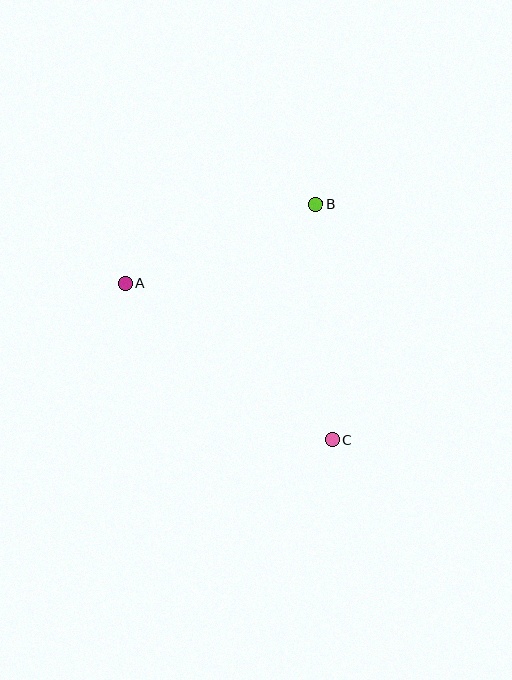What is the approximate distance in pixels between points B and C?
The distance between B and C is approximately 236 pixels.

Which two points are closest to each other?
Points A and B are closest to each other.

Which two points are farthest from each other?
Points A and C are farthest from each other.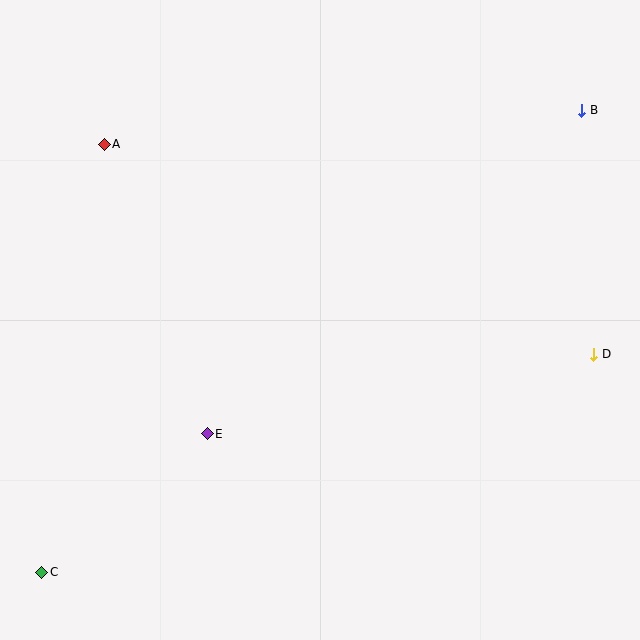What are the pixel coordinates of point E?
Point E is at (207, 434).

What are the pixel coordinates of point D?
Point D is at (594, 354).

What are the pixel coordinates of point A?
Point A is at (104, 144).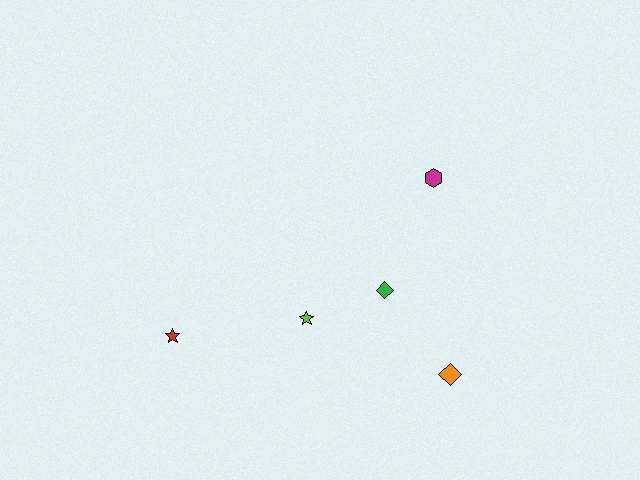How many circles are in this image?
There are no circles.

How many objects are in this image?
There are 5 objects.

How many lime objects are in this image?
There is 1 lime object.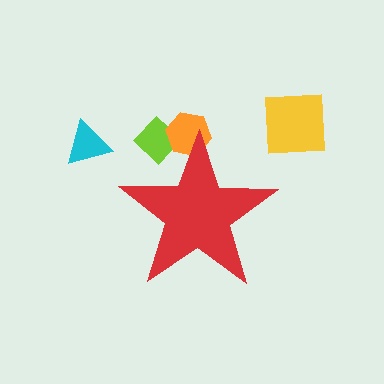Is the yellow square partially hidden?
No, the yellow square is fully visible.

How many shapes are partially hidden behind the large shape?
2 shapes are partially hidden.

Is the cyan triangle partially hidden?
No, the cyan triangle is fully visible.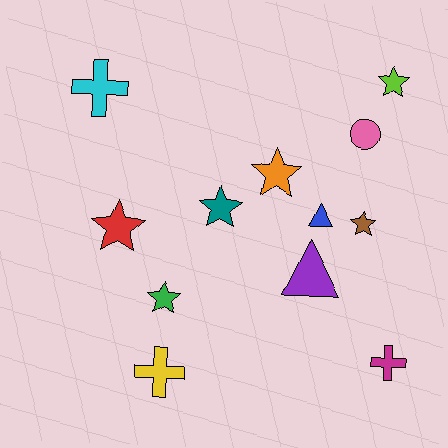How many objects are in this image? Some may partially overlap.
There are 12 objects.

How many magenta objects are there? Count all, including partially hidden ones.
There is 1 magenta object.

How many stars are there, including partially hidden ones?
There are 6 stars.